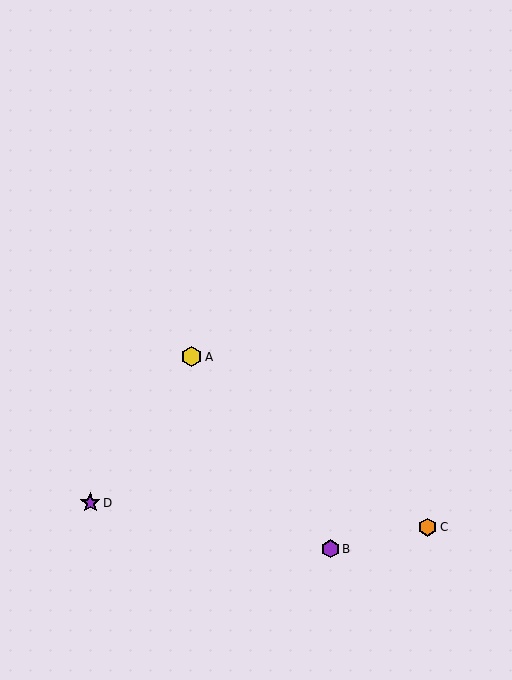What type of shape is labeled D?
Shape D is a purple star.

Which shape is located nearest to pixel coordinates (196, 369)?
The yellow hexagon (labeled A) at (192, 357) is nearest to that location.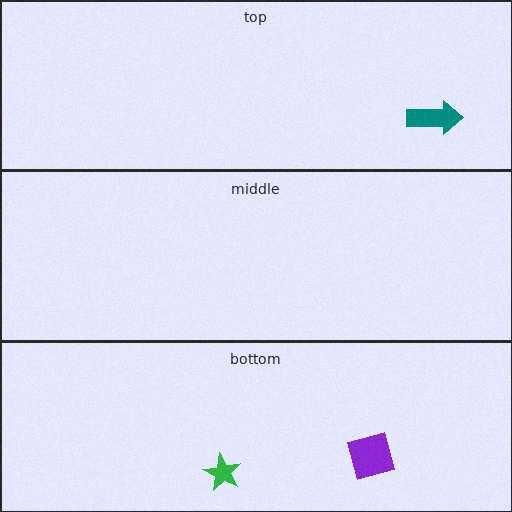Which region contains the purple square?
The bottom region.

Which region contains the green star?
The bottom region.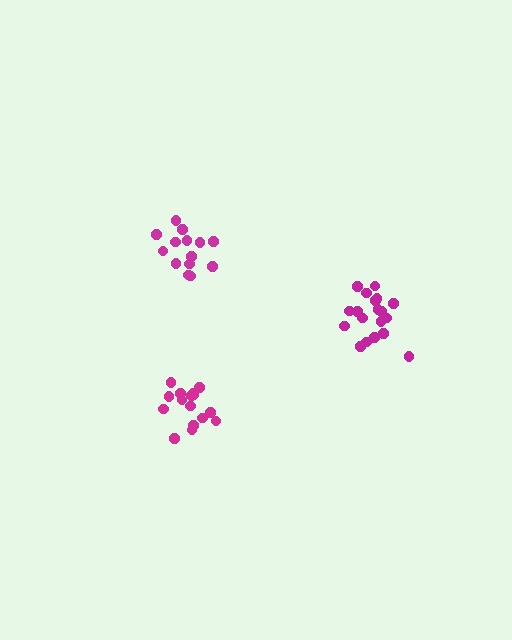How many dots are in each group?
Group 1: 19 dots, Group 2: 17 dots, Group 3: 14 dots (50 total).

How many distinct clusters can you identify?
There are 3 distinct clusters.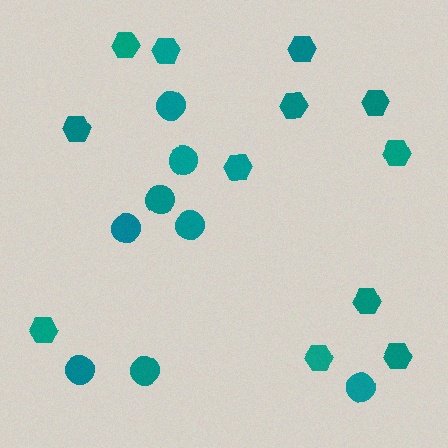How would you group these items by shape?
There are 2 groups: one group of hexagons (12) and one group of circles (8).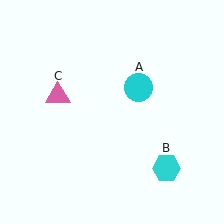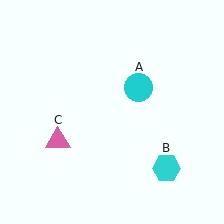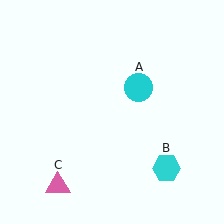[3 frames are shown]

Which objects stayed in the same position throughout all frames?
Cyan circle (object A) and cyan hexagon (object B) remained stationary.